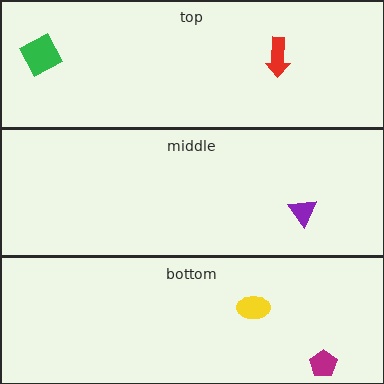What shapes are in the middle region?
The purple triangle.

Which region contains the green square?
The top region.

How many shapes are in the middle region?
1.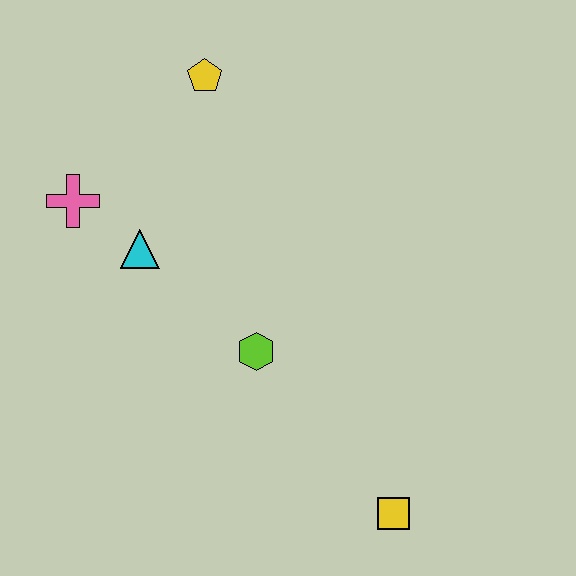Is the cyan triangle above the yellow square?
Yes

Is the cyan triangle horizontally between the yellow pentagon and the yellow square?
No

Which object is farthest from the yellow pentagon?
The yellow square is farthest from the yellow pentagon.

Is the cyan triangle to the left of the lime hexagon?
Yes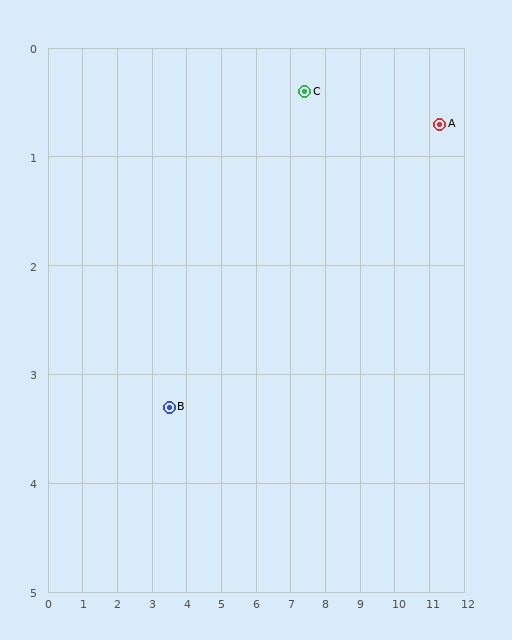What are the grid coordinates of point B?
Point B is at approximately (3.5, 3.3).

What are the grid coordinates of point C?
Point C is at approximately (7.4, 0.4).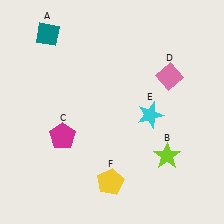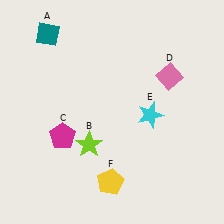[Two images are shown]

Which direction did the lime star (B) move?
The lime star (B) moved left.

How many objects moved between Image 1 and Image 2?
1 object moved between the two images.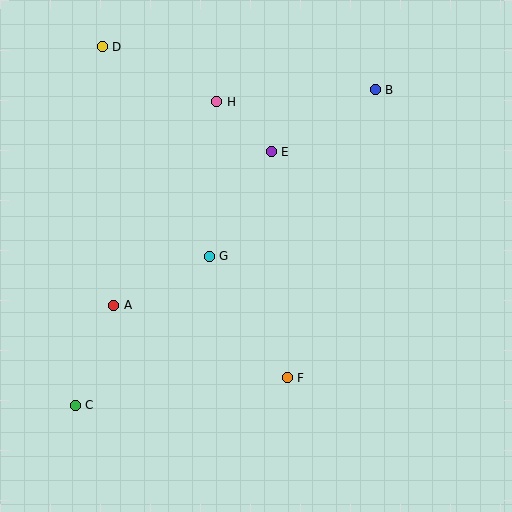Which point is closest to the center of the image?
Point G at (209, 256) is closest to the center.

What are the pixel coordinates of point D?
Point D is at (102, 47).